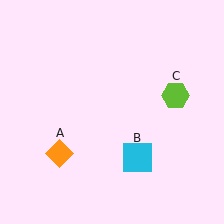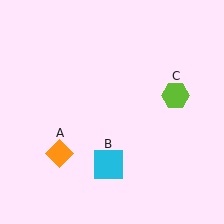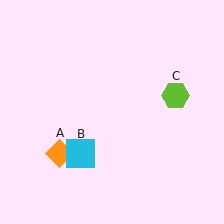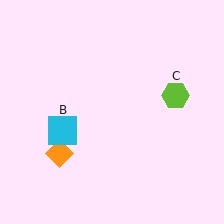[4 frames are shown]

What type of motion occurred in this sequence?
The cyan square (object B) rotated clockwise around the center of the scene.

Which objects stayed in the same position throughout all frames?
Orange diamond (object A) and lime hexagon (object C) remained stationary.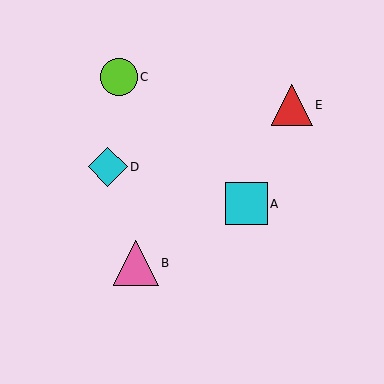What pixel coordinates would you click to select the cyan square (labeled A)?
Click at (246, 204) to select the cyan square A.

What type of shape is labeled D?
Shape D is a cyan diamond.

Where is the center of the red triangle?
The center of the red triangle is at (292, 105).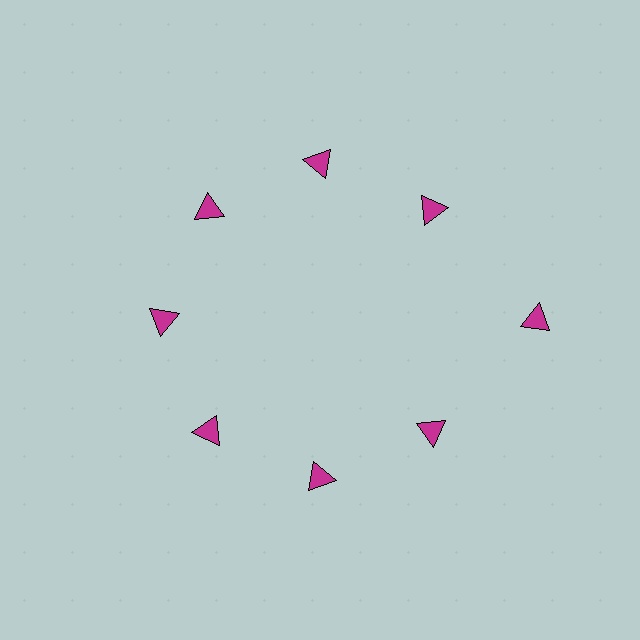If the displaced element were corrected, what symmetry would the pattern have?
It would have 8-fold rotational symmetry — the pattern would map onto itself every 45 degrees.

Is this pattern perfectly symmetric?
No. The 8 magenta triangles are arranged in a ring, but one element near the 3 o'clock position is pushed outward from the center, breaking the 8-fold rotational symmetry.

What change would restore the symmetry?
The symmetry would be restored by moving it inward, back onto the ring so that all 8 triangles sit at equal angles and equal distance from the center.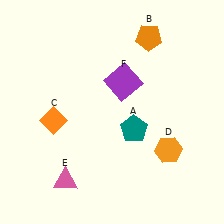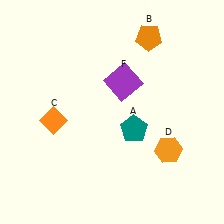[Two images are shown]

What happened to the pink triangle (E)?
The pink triangle (E) was removed in Image 2. It was in the bottom-left area of Image 1.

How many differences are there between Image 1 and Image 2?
There is 1 difference between the two images.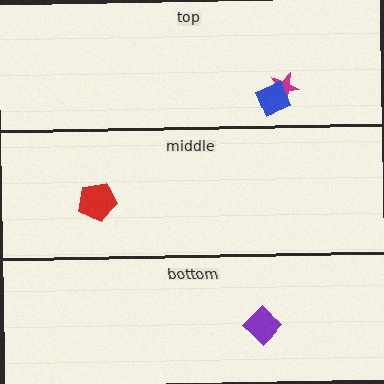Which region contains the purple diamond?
The bottom region.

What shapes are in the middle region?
The red pentagon.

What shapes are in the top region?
The magenta star, the blue square.